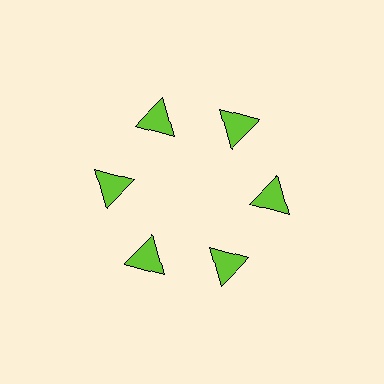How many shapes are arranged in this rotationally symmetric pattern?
There are 6 shapes, arranged in 6 groups of 1.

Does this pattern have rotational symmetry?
Yes, this pattern has 6-fold rotational symmetry. It looks the same after rotating 60 degrees around the center.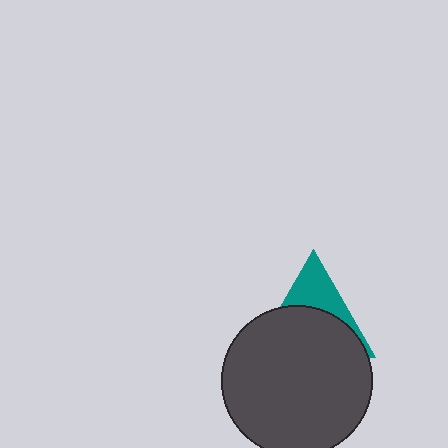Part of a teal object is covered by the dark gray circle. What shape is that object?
It is a triangle.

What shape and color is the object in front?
The object in front is a dark gray circle.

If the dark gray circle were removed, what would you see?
You would see the complete teal triangle.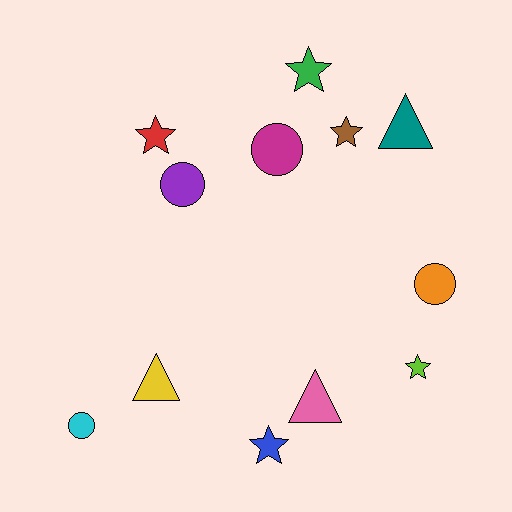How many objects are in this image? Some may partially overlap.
There are 12 objects.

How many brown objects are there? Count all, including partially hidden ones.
There is 1 brown object.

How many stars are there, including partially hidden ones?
There are 5 stars.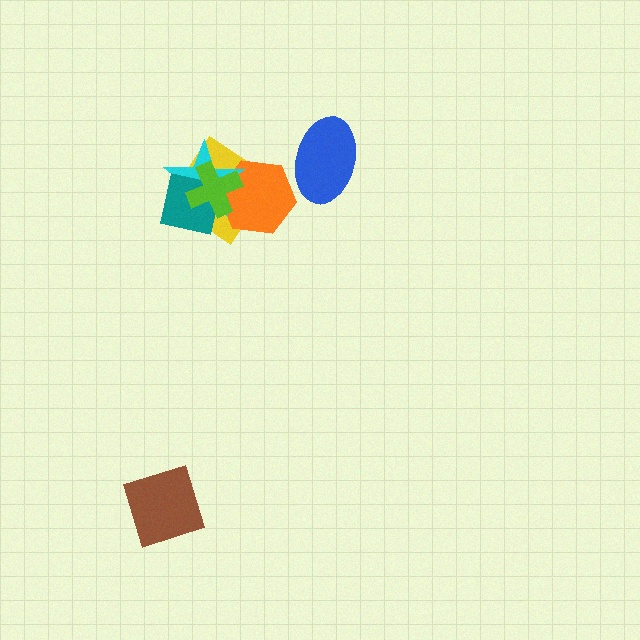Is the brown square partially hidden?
No, no other shape covers it.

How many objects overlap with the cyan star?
4 objects overlap with the cyan star.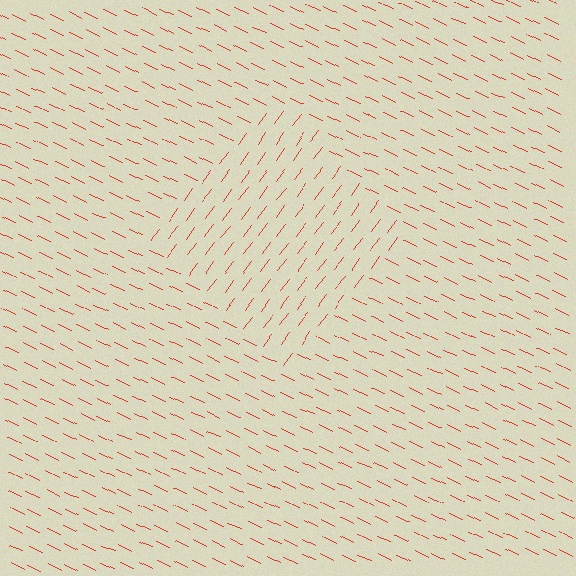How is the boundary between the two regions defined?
The boundary is defined purely by a change in line orientation (approximately 79 degrees difference). All lines are the same color and thickness.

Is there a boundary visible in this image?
Yes, there is a texture boundary formed by a change in line orientation.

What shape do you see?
I see a diamond.